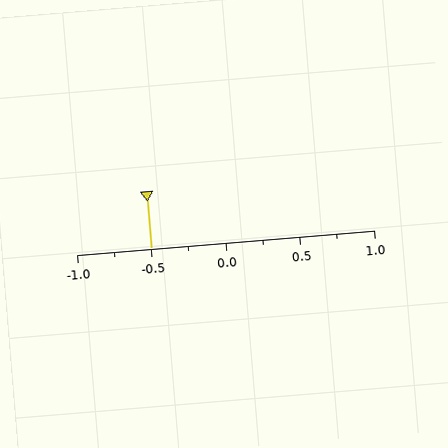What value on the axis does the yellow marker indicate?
The marker indicates approximately -0.5.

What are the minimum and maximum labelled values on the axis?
The axis runs from -1.0 to 1.0.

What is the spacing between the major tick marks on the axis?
The major ticks are spaced 0.5 apart.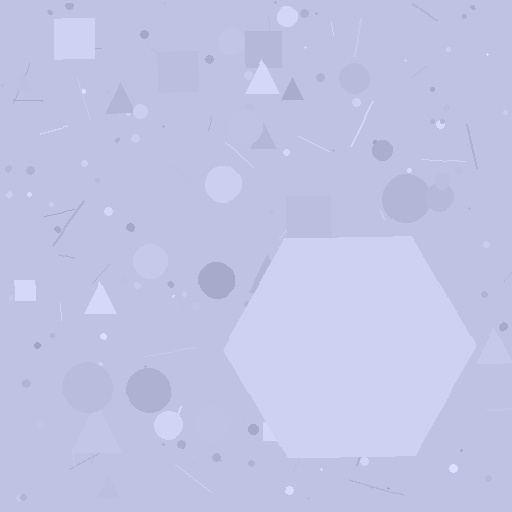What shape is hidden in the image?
A hexagon is hidden in the image.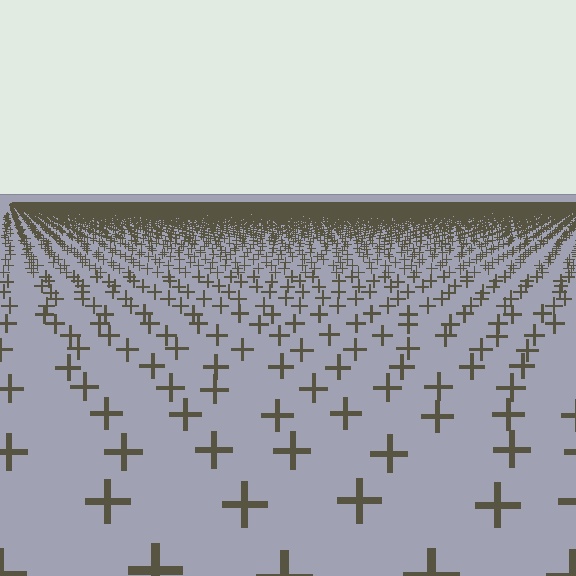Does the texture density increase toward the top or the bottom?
Density increases toward the top.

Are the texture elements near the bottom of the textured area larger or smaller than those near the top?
Larger. Near the bottom, elements are closer to the viewer and appear at a bigger on-screen size.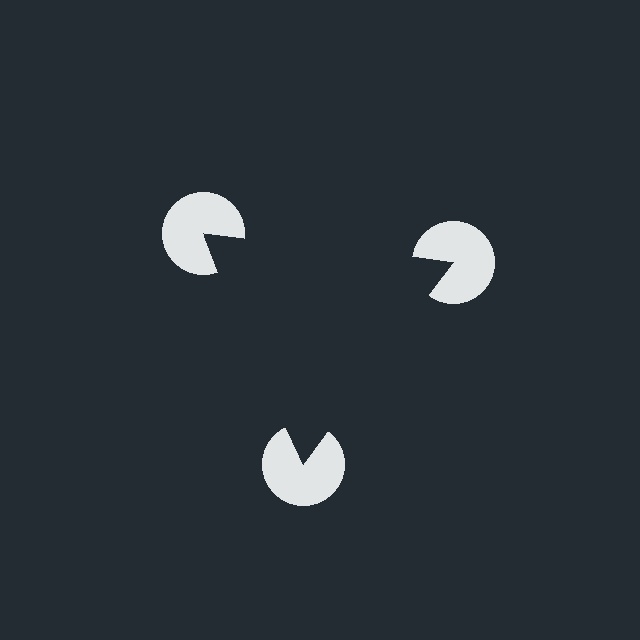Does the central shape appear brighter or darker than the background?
It typically appears slightly darker than the background, even though no actual brightness change is drawn.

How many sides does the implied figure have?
3 sides.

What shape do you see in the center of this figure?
An illusory triangle — its edges are inferred from the aligned wedge cuts in the pac-man discs, not physically drawn.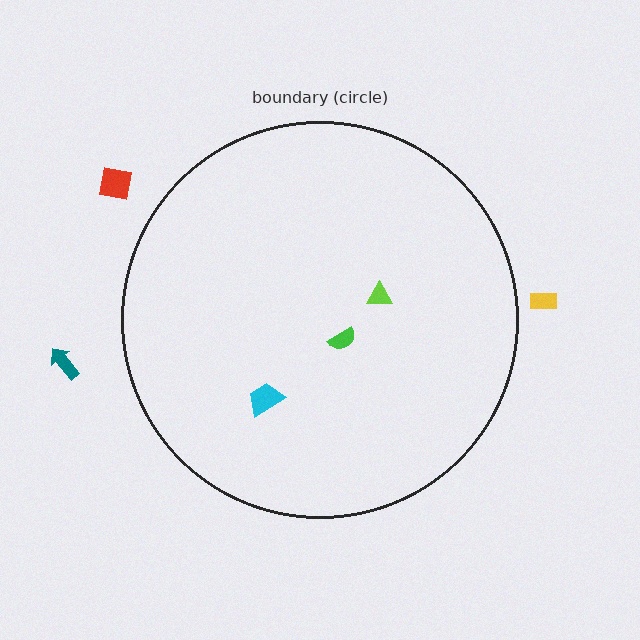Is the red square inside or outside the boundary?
Outside.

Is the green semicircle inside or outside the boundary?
Inside.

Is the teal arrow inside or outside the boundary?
Outside.